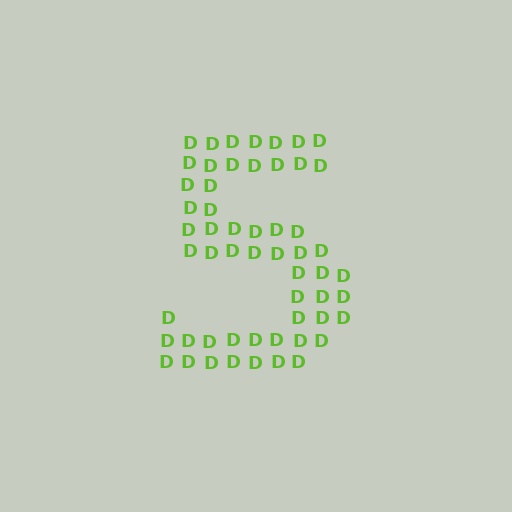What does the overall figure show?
The overall figure shows the digit 5.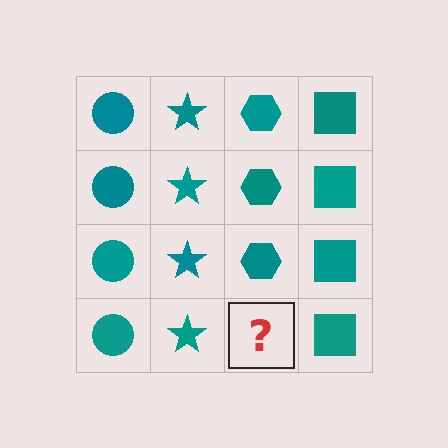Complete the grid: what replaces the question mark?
The question mark should be replaced with a teal hexagon.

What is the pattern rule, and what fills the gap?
The rule is that each column has a consistent shape. The gap should be filled with a teal hexagon.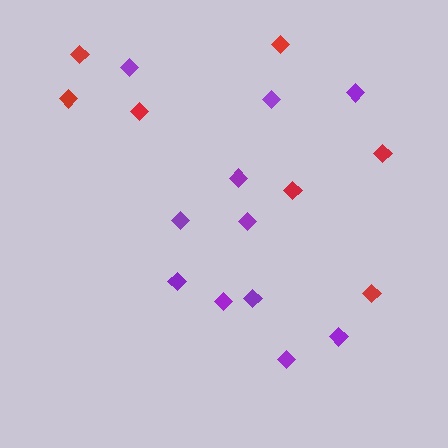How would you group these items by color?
There are 2 groups: one group of purple diamonds (11) and one group of red diamonds (7).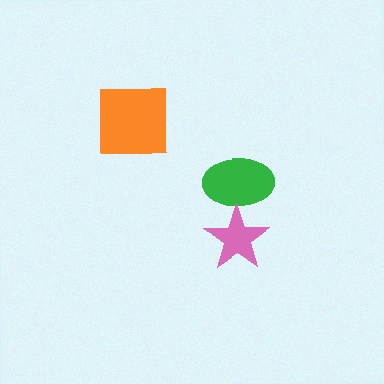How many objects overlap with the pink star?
1 object overlaps with the pink star.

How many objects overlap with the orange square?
0 objects overlap with the orange square.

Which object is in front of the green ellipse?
The pink star is in front of the green ellipse.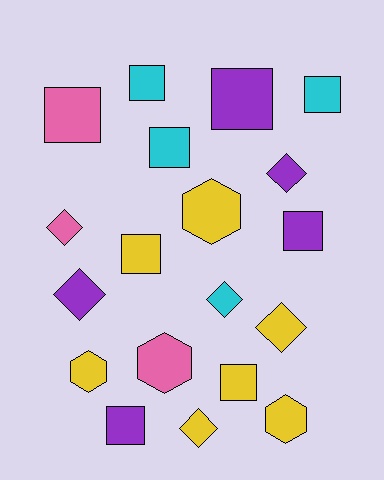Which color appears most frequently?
Yellow, with 7 objects.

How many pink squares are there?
There is 1 pink square.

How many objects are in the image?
There are 19 objects.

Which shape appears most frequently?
Square, with 9 objects.